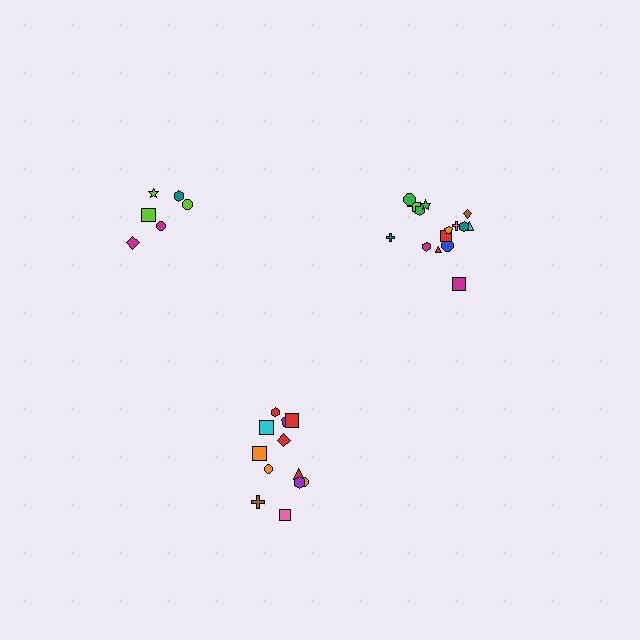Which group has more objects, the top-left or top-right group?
The top-right group.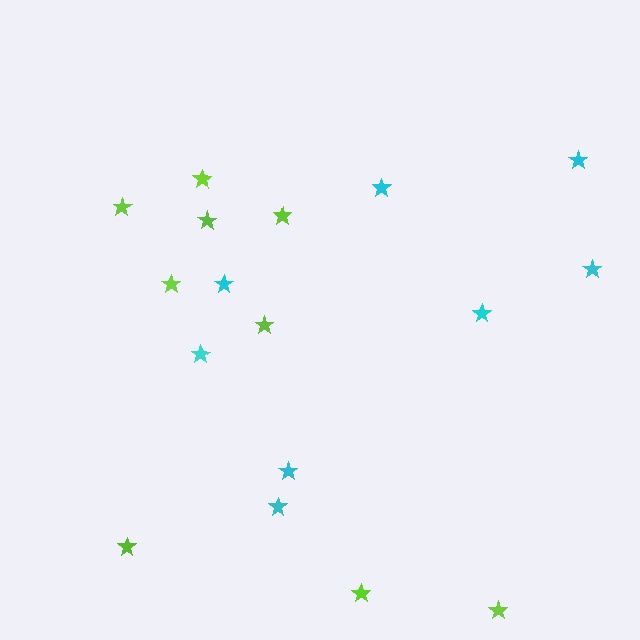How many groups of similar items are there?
There are 2 groups: one group of lime stars (9) and one group of cyan stars (8).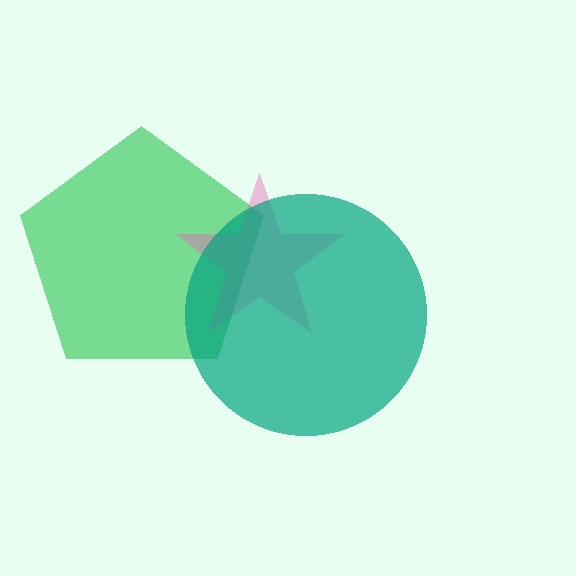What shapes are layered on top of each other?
The layered shapes are: a green pentagon, a pink star, a teal circle.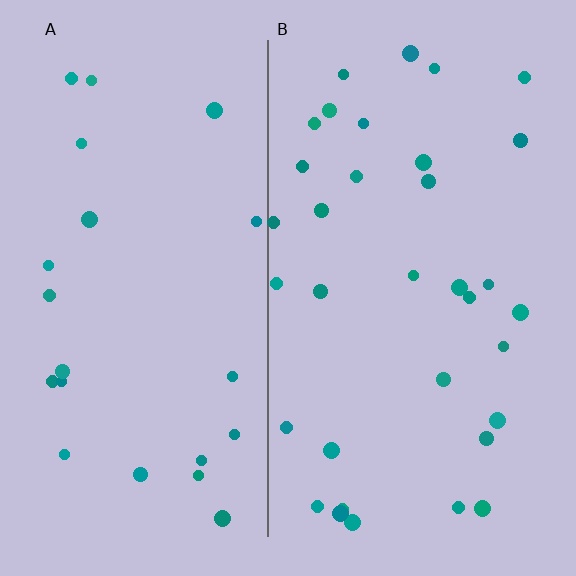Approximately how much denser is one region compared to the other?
Approximately 1.5× — region B over region A.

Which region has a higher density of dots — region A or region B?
B (the right).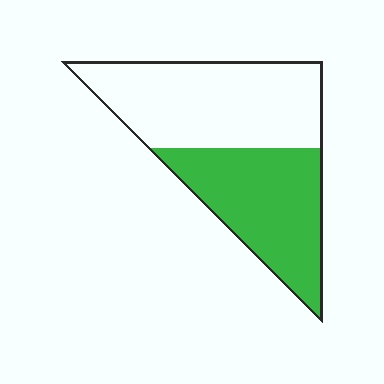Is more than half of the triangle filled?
No.